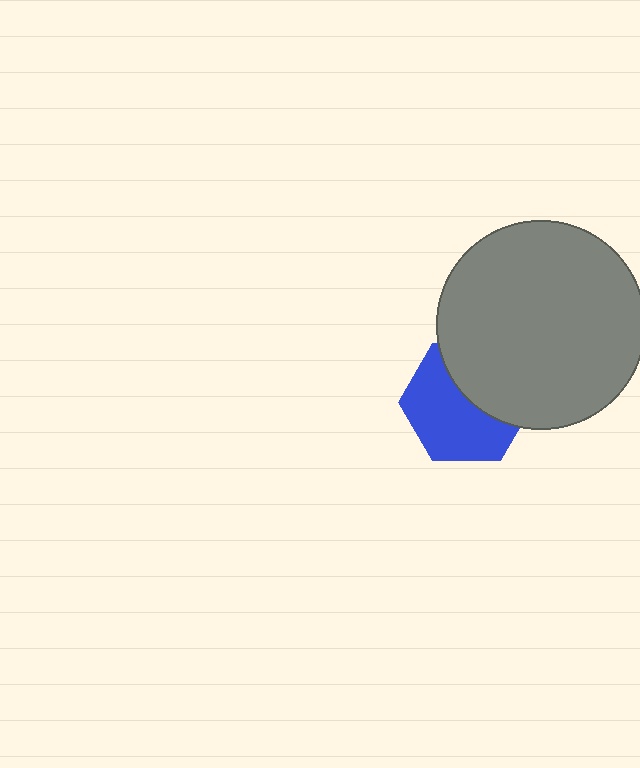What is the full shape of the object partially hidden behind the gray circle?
The partially hidden object is a blue hexagon.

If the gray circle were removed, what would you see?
You would see the complete blue hexagon.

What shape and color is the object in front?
The object in front is a gray circle.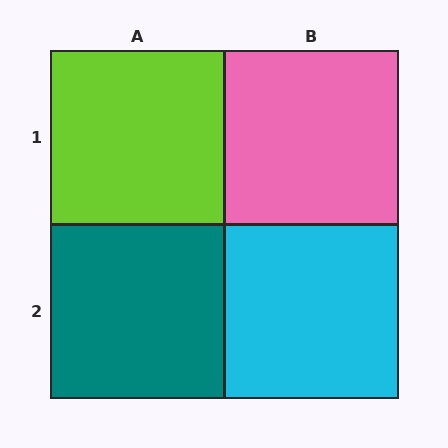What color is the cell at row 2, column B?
Cyan.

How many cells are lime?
1 cell is lime.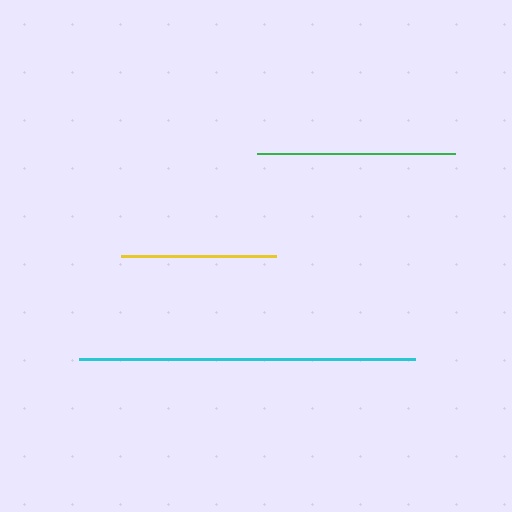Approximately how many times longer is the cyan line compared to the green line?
The cyan line is approximately 1.7 times the length of the green line.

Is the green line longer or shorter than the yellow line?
The green line is longer than the yellow line.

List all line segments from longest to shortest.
From longest to shortest: cyan, green, yellow.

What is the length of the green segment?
The green segment is approximately 198 pixels long.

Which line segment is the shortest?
The yellow line is the shortest at approximately 155 pixels.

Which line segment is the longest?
The cyan line is the longest at approximately 336 pixels.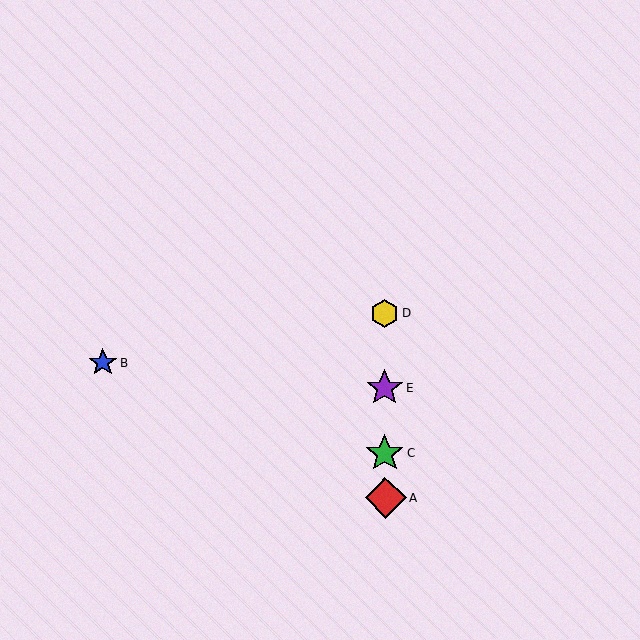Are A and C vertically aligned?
Yes, both are at x≈385.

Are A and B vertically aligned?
No, A is at x≈385 and B is at x≈103.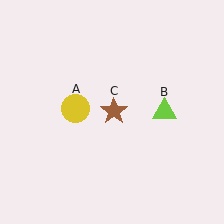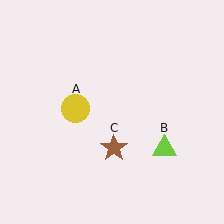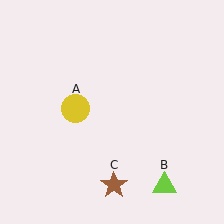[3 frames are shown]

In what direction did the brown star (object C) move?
The brown star (object C) moved down.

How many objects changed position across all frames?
2 objects changed position: lime triangle (object B), brown star (object C).